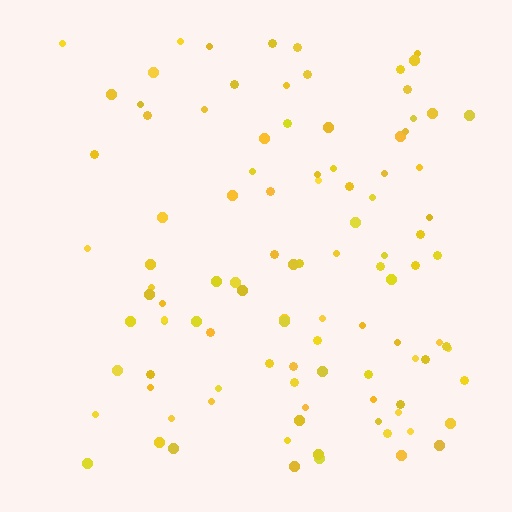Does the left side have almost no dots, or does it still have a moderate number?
Still a moderate number, just noticeably fewer than the right.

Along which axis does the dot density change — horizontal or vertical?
Horizontal.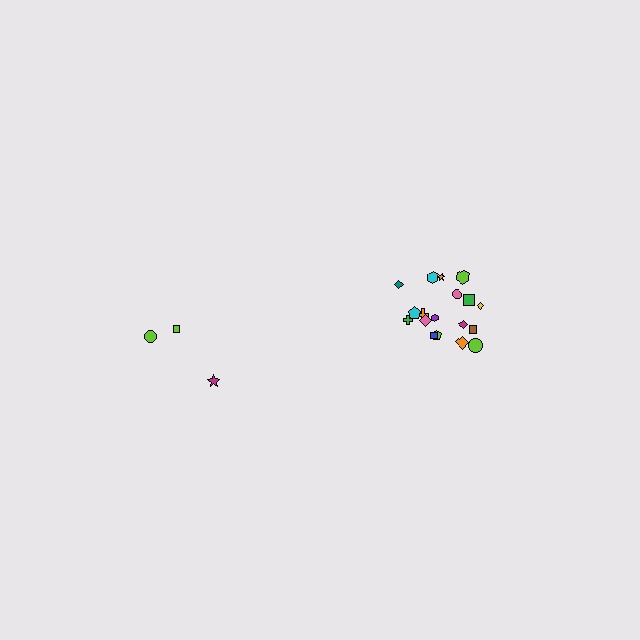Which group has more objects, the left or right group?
The right group.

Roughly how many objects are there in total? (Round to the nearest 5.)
Roughly 20 objects in total.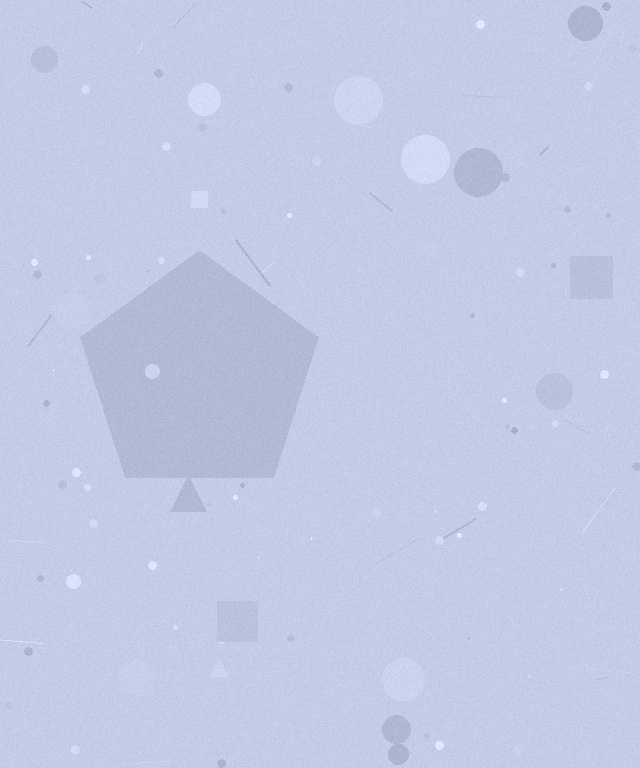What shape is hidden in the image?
A pentagon is hidden in the image.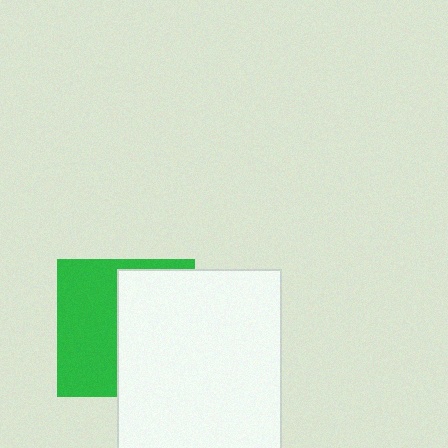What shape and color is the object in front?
The object in front is a white rectangle.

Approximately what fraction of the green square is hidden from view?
Roughly 52% of the green square is hidden behind the white rectangle.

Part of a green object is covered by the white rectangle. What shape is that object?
It is a square.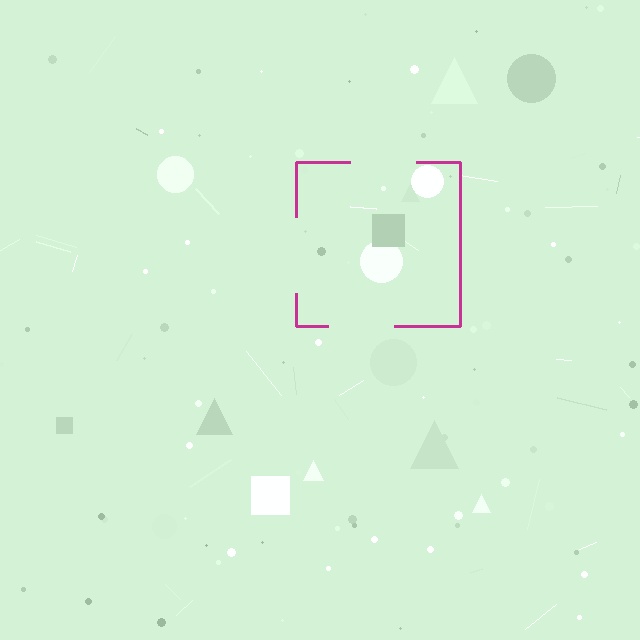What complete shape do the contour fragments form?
The contour fragments form a square.